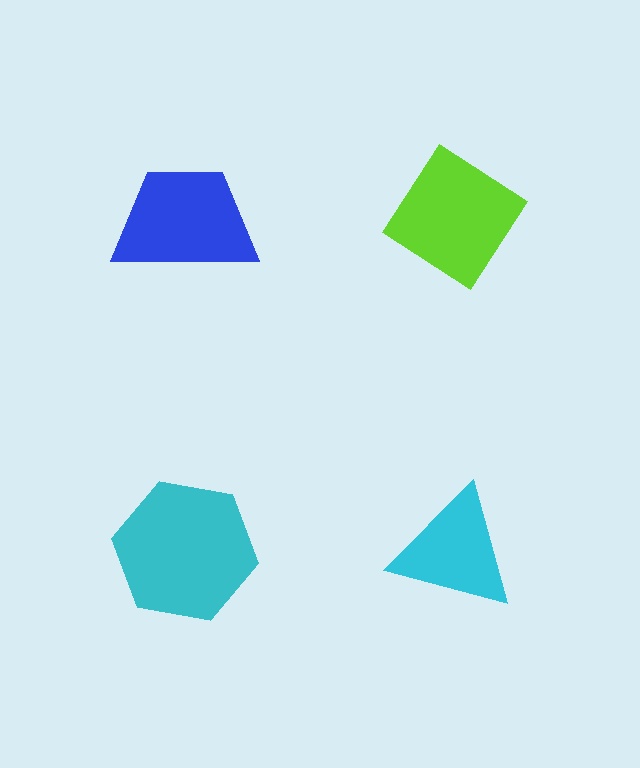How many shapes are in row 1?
2 shapes.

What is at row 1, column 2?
A lime diamond.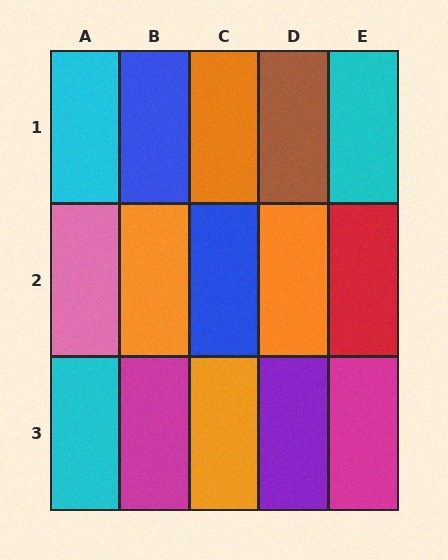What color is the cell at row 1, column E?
Cyan.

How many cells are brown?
1 cell is brown.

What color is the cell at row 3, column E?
Magenta.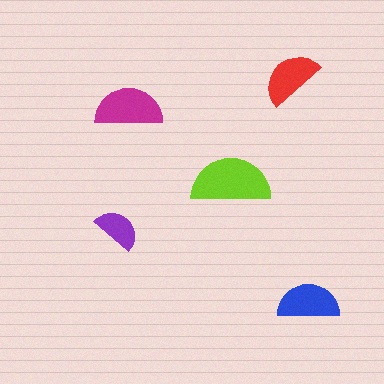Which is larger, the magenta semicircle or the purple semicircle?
The magenta one.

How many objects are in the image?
There are 5 objects in the image.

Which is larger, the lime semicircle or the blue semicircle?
The lime one.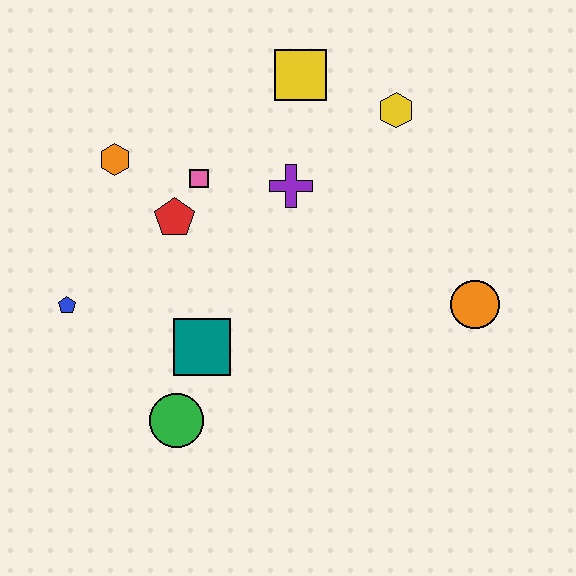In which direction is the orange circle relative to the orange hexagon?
The orange circle is to the right of the orange hexagon.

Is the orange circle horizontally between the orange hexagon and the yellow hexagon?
No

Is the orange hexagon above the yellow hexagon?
No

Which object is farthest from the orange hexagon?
The orange circle is farthest from the orange hexagon.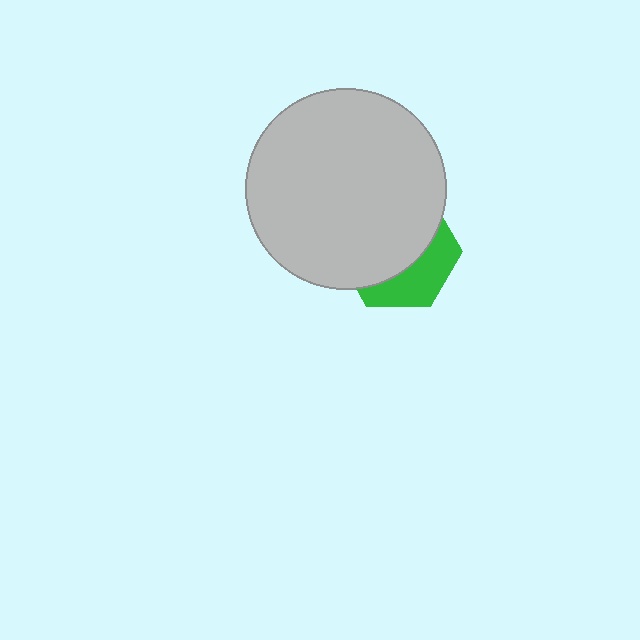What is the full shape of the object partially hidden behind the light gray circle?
The partially hidden object is a green hexagon.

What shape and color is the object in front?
The object in front is a light gray circle.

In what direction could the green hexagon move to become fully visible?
The green hexagon could move down. That would shift it out from behind the light gray circle entirely.